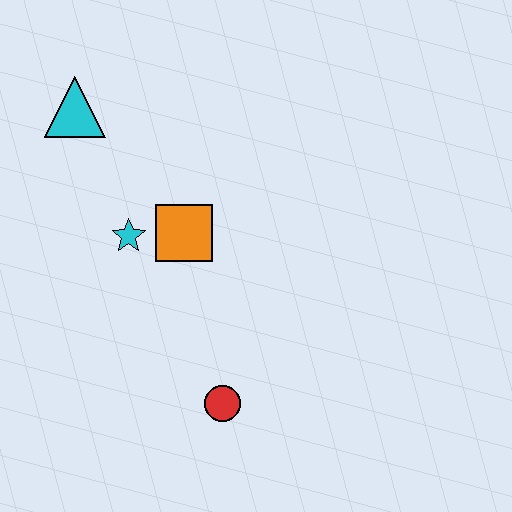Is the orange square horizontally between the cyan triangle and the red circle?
Yes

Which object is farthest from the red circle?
The cyan triangle is farthest from the red circle.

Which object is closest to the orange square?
The cyan star is closest to the orange square.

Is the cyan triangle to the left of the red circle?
Yes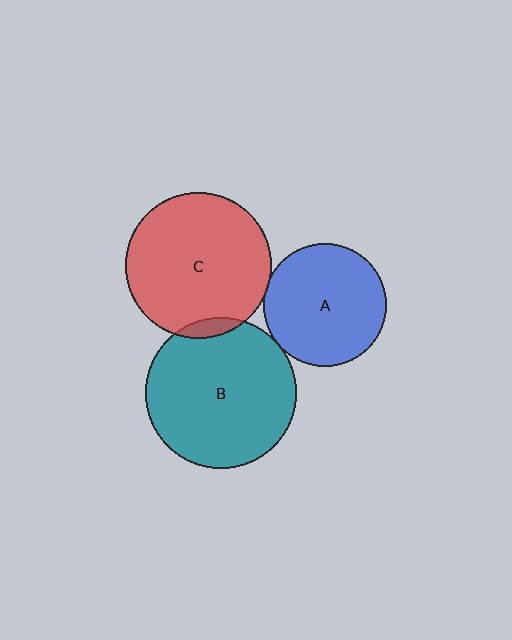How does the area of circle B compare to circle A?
Approximately 1.5 times.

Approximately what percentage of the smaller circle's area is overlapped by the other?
Approximately 5%.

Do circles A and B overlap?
Yes.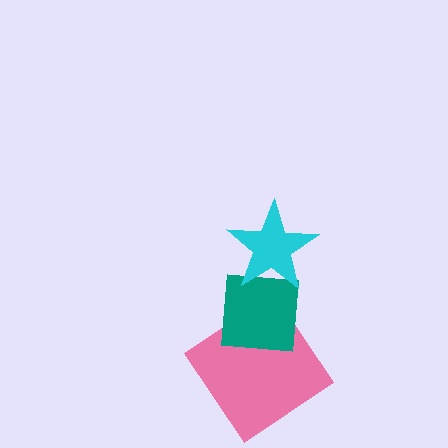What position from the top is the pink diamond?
The pink diamond is 3rd from the top.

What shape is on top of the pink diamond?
The teal square is on top of the pink diamond.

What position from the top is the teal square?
The teal square is 2nd from the top.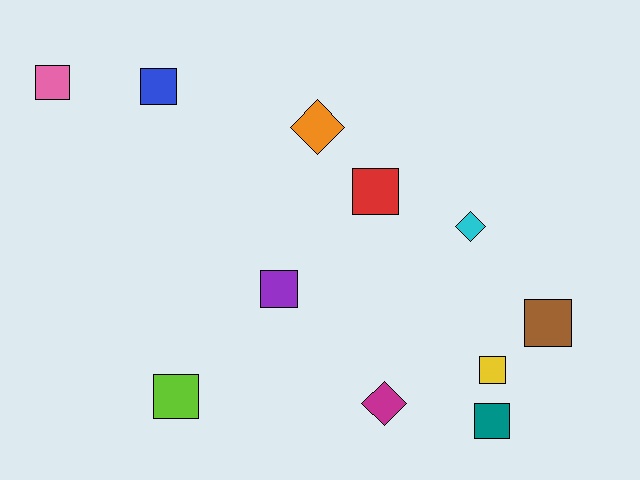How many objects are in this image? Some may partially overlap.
There are 11 objects.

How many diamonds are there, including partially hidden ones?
There are 3 diamonds.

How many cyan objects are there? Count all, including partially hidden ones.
There is 1 cyan object.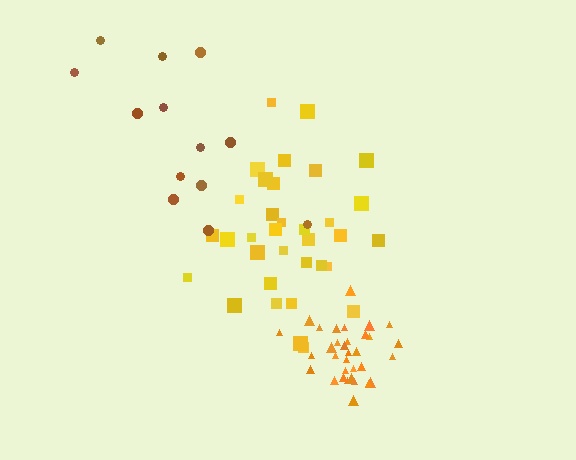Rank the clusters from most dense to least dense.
orange, yellow, brown.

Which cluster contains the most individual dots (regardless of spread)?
Yellow (34).